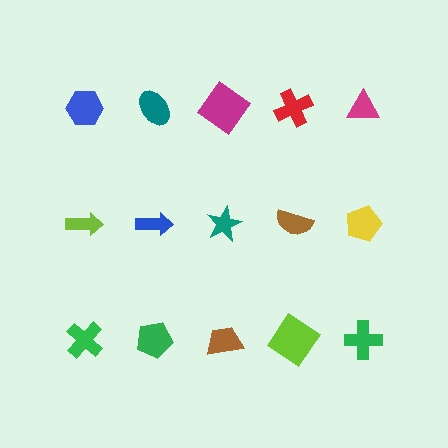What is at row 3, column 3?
A brown trapezoid.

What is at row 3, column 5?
A green cross.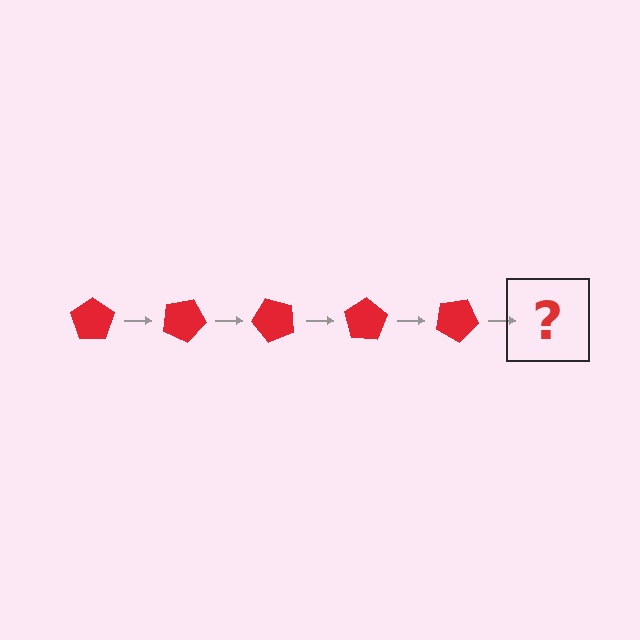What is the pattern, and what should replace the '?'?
The pattern is that the pentagon rotates 25 degrees each step. The '?' should be a red pentagon rotated 125 degrees.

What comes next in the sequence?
The next element should be a red pentagon rotated 125 degrees.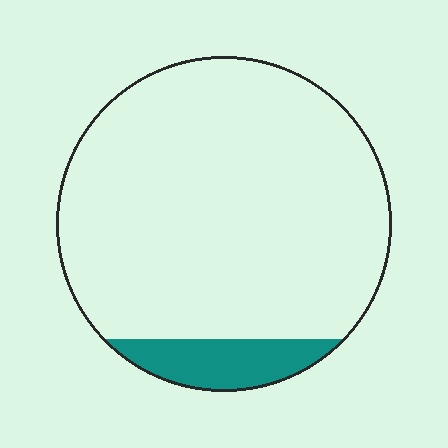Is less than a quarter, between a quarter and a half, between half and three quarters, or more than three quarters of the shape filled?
Less than a quarter.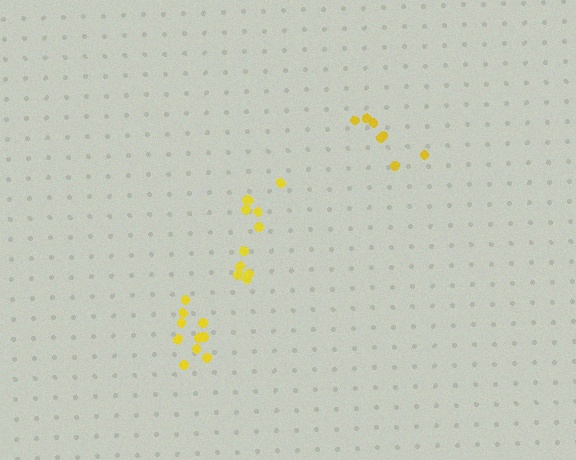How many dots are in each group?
Group 1: 11 dots, Group 2: 10 dots, Group 3: 7 dots (28 total).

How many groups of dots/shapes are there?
There are 3 groups.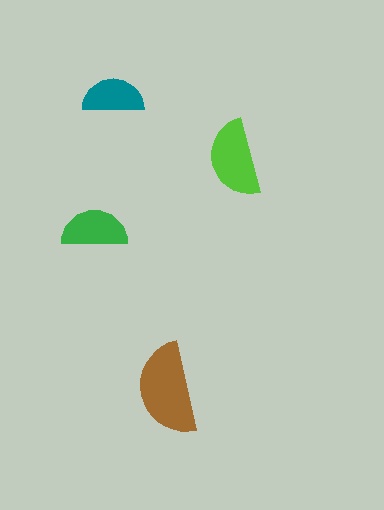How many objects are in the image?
There are 4 objects in the image.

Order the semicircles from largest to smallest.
the brown one, the lime one, the green one, the teal one.